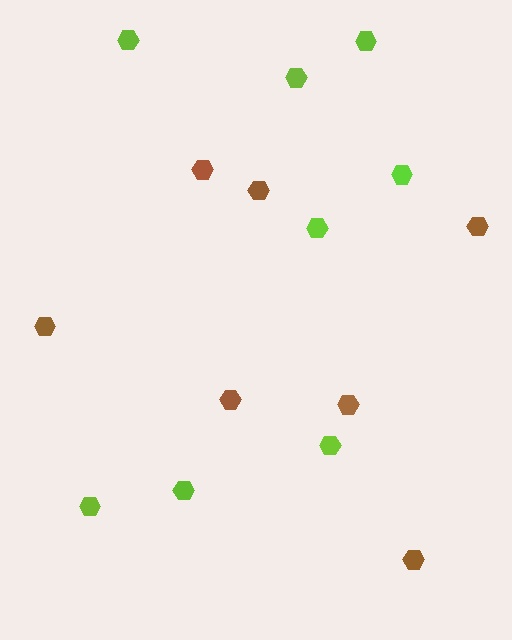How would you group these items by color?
There are 2 groups: one group of lime hexagons (8) and one group of brown hexagons (7).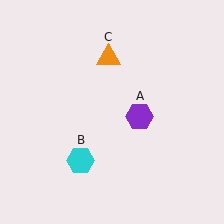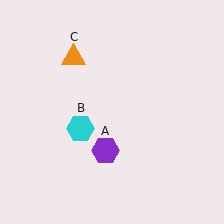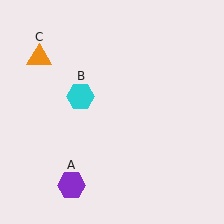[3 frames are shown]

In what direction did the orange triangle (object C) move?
The orange triangle (object C) moved left.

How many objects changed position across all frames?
3 objects changed position: purple hexagon (object A), cyan hexagon (object B), orange triangle (object C).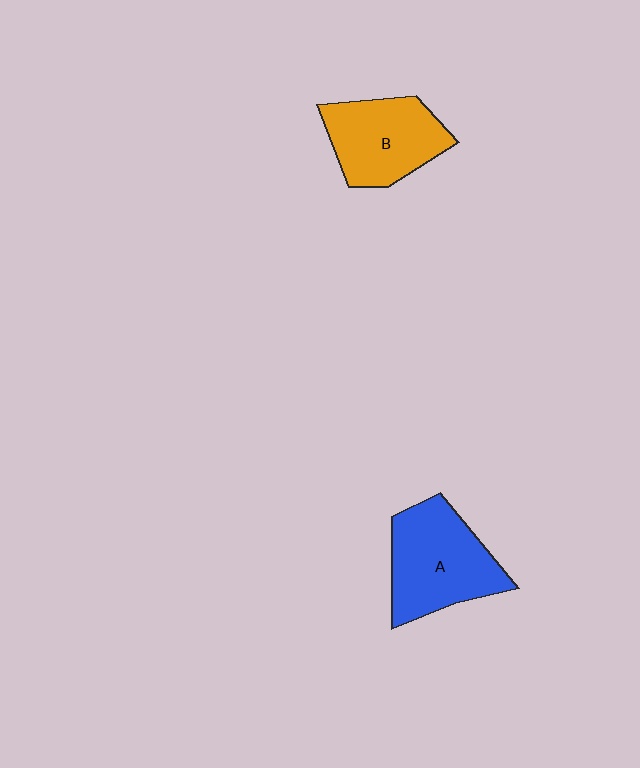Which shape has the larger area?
Shape A (blue).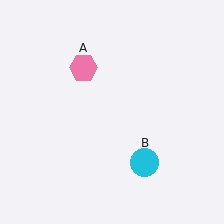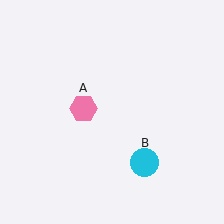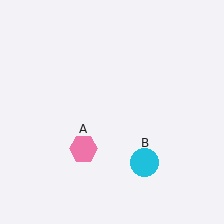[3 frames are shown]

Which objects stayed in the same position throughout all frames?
Cyan circle (object B) remained stationary.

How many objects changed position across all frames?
1 object changed position: pink hexagon (object A).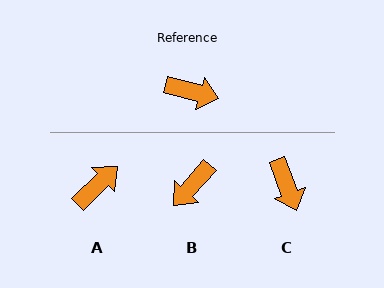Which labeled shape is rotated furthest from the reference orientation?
B, about 117 degrees away.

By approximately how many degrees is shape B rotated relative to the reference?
Approximately 117 degrees clockwise.